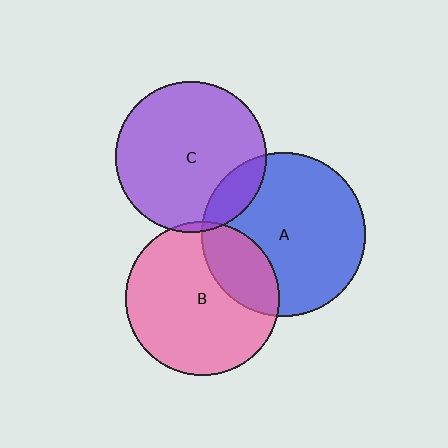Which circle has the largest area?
Circle A (blue).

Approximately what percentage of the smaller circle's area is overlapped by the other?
Approximately 15%.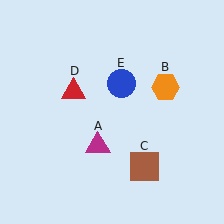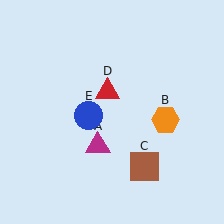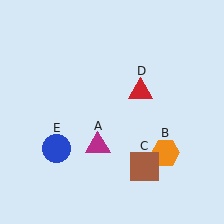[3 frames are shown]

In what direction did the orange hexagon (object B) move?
The orange hexagon (object B) moved down.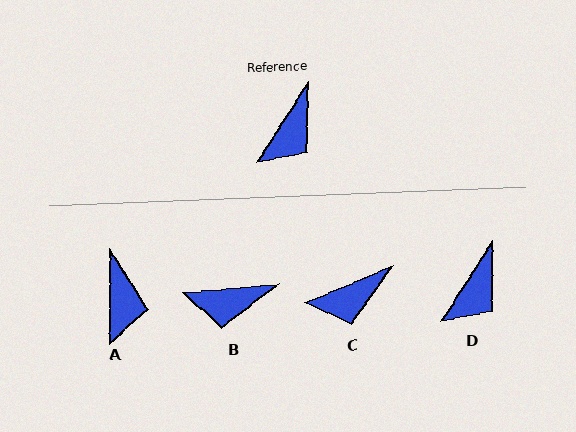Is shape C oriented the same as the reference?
No, it is off by about 35 degrees.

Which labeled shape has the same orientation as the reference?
D.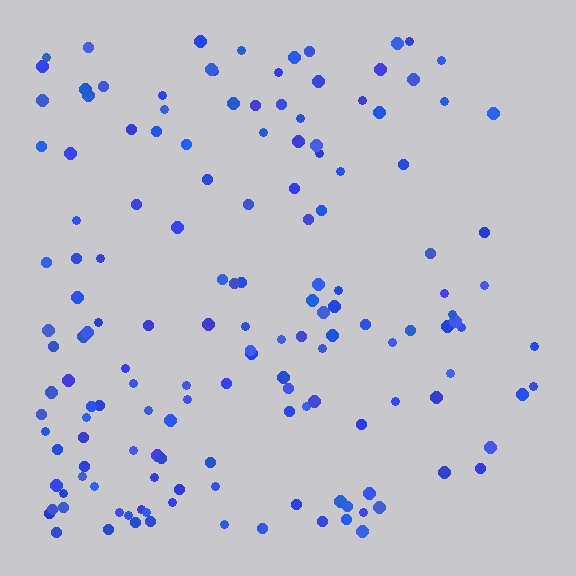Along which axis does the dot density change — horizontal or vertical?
Horizontal.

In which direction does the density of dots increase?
From right to left, with the left side densest.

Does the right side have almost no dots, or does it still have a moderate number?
Still a moderate number, just noticeably fewer than the left.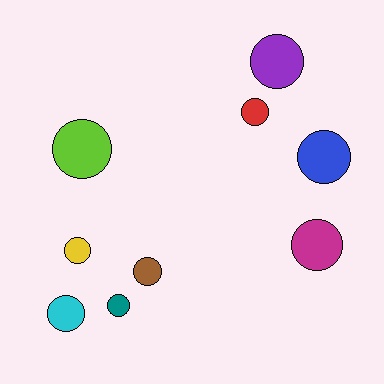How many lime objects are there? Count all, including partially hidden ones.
There is 1 lime object.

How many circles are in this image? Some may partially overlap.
There are 9 circles.